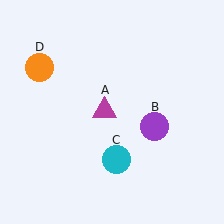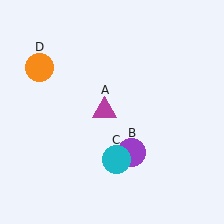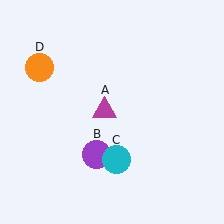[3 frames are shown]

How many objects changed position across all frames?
1 object changed position: purple circle (object B).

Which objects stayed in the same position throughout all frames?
Magenta triangle (object A) and cyan circle (object C) and orange circle (object D) remained stationary.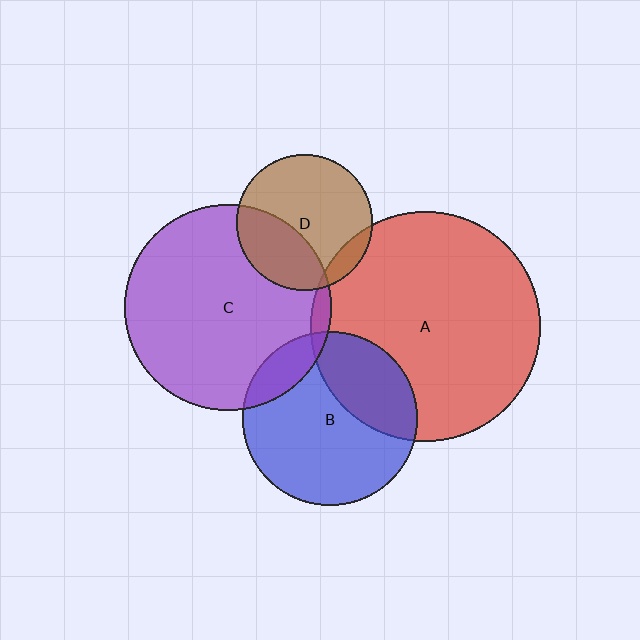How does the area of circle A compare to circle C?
Approximately 1.2 times.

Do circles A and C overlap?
Yes.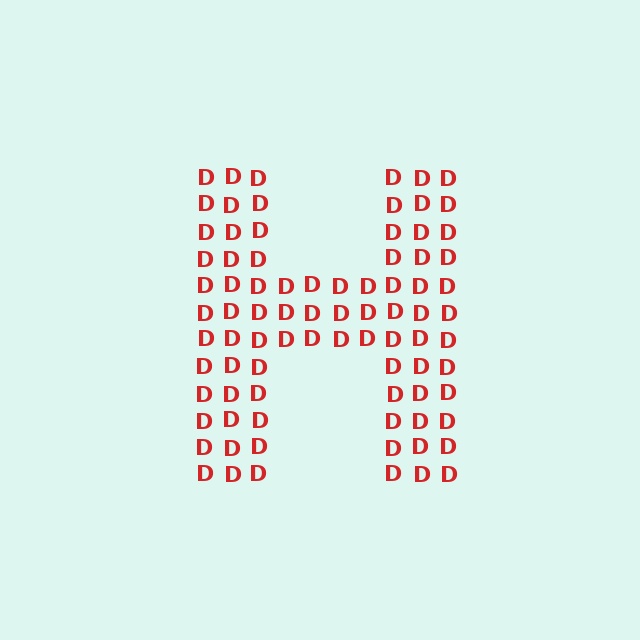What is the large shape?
The large shape is the letter H.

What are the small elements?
The small elements are letter D's.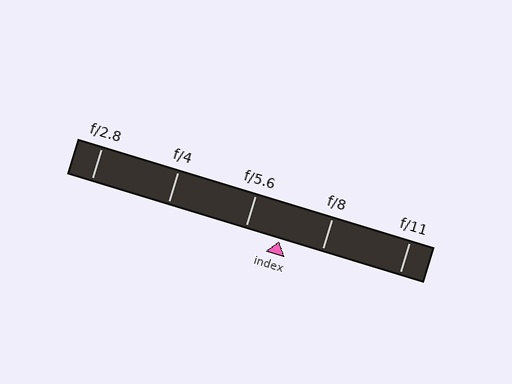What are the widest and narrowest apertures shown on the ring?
The widest aperture shown is f/2.8 and the narrowest is f/11.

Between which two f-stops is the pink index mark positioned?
The index mark is between f/5.6 and f/8.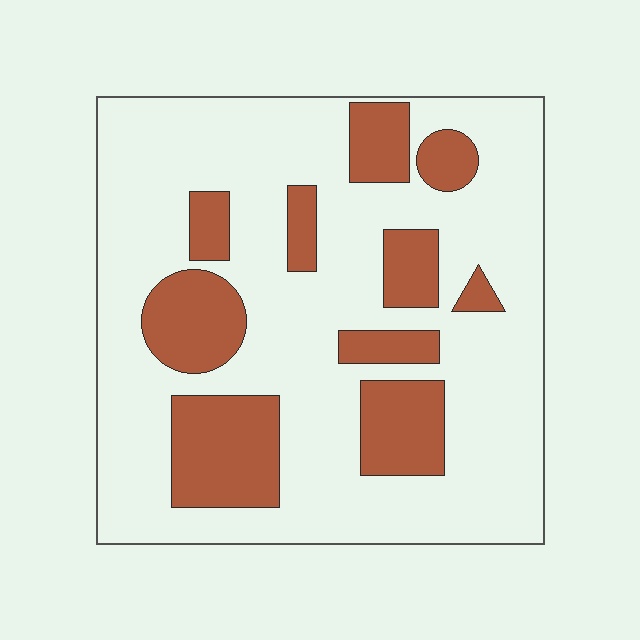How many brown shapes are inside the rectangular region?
10.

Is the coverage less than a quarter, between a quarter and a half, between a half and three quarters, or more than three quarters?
Between a quarter and a half.